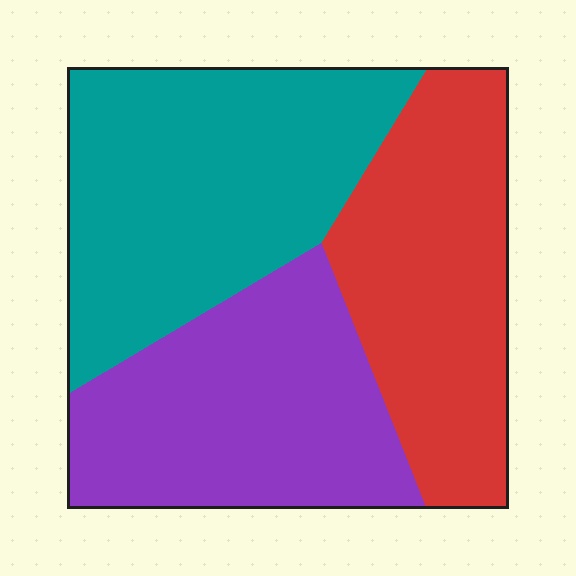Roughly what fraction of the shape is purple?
Purple covers around 30% of the shape.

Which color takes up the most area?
Teal, at roughly 40%.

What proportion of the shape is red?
Red takes up about one third (1/3) of the shape.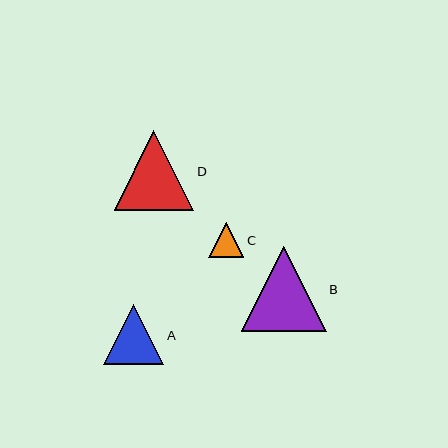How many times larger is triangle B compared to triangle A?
Triangle B is approximately 1.4 times the size of triangle A.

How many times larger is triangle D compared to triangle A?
Triangle D is approximately 1.3 times the size of triangle A.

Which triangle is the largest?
Triangle B is the largest with a size of approximately 85 pixels.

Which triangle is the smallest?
Triangle C is the smallest with a size of approximately 35 pixels.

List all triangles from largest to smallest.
From largest to smallest: B, D, A, C.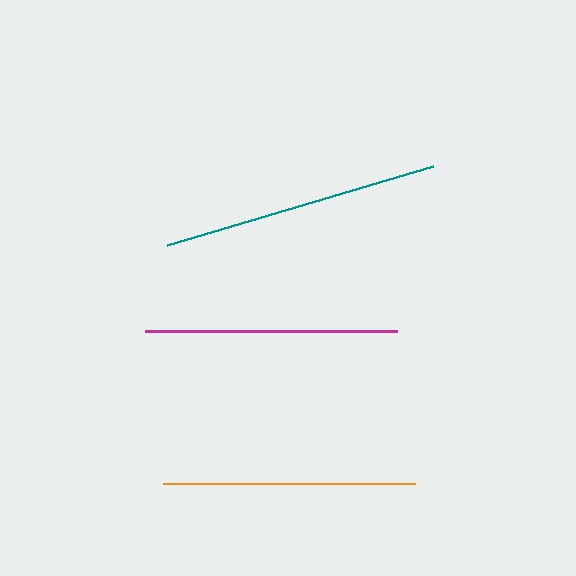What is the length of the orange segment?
The orange segment is approximately 251 pixels long.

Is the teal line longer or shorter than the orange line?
The teal line is longer than the orange line.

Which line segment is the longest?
The teal line is the longest at approximately 277 pixels.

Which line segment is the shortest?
The magenta line is the shortest at approximately 251 pixels.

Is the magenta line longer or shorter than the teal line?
The teal line is longer than the magenta line.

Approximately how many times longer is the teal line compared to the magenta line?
The teal line is approximately 1.1 times the length of the magenta line.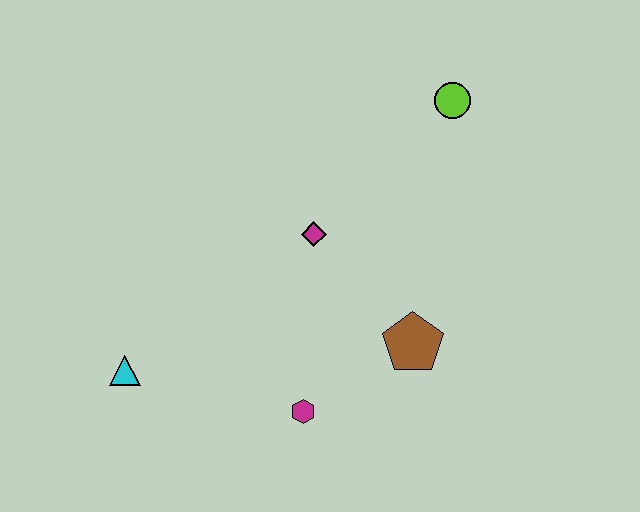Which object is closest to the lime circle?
The magenta diamond is closest to the lime circle.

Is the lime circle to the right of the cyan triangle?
Yes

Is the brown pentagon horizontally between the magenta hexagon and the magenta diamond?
No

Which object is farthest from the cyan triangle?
The lime circle is farthest from the cyan triangle.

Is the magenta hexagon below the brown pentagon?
Yes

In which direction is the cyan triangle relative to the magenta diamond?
The cyan triangle is to the left of the magenta diamond.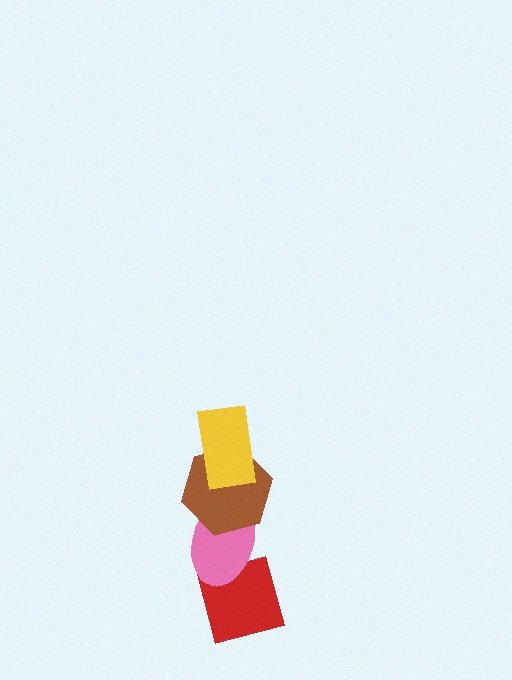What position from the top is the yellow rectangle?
The yellow rectangle is 1st from the top.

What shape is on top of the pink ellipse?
The brown hexagon is on top of the pink ellipse.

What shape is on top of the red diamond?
The pink ellipse is on top of the red diamond.